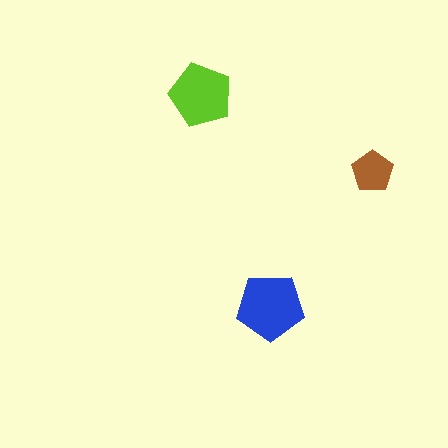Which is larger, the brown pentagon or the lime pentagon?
The lime one.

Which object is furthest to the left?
The lime pentagon is leftmost.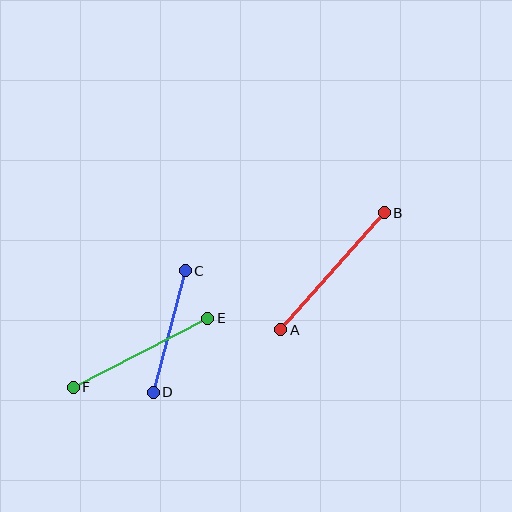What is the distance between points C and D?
The distance is approximately 126 pixels.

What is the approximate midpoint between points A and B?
The midpoint is at approximately (332, 271) pixels.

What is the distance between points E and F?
The distance is approximately 151 pixels.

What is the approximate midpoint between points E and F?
The midpoint is at approximately (140, 353) pixels.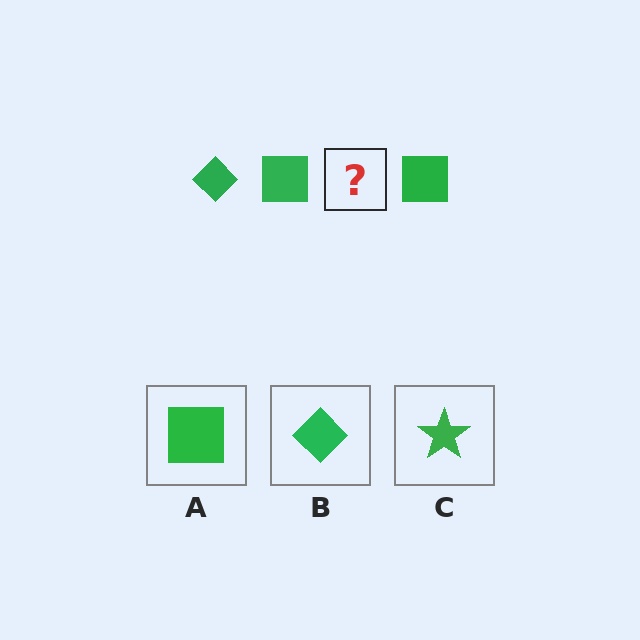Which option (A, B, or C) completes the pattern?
B.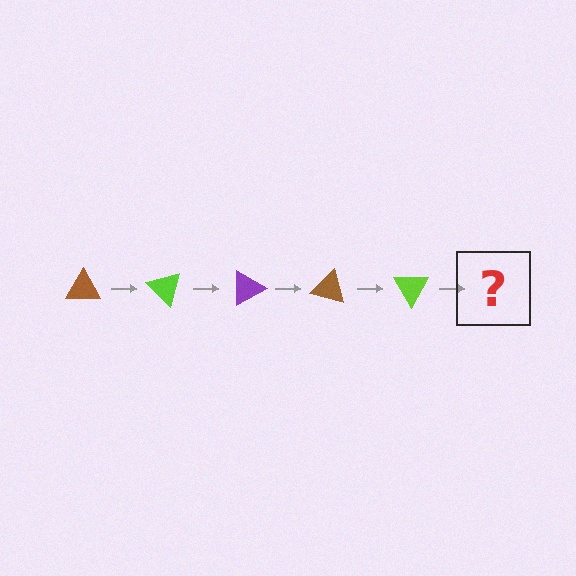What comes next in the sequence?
The next element should be a purple triangle, rotated 225 degrees from the start.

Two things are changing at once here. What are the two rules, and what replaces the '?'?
The two rules are that it rotates 45 degrees each step and the color cycles through brown, lime, and purple. The '?' should be a purple triangle, rotated 225 degrees from the start.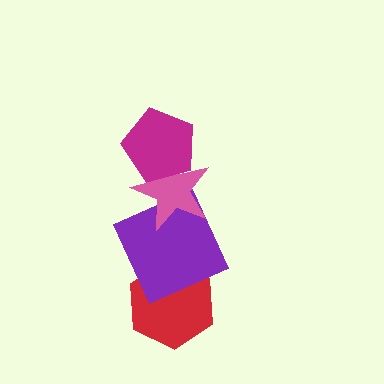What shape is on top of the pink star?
The magenta pentagon is on top of the pink star.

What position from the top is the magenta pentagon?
The magenta pentagon is 1st from the top.